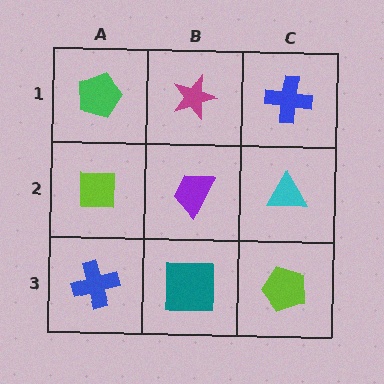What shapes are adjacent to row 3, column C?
A cyan triangle (row 2, column C), a teal square (row 3, column B).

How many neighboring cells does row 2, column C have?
3.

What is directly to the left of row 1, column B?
A green pentagon.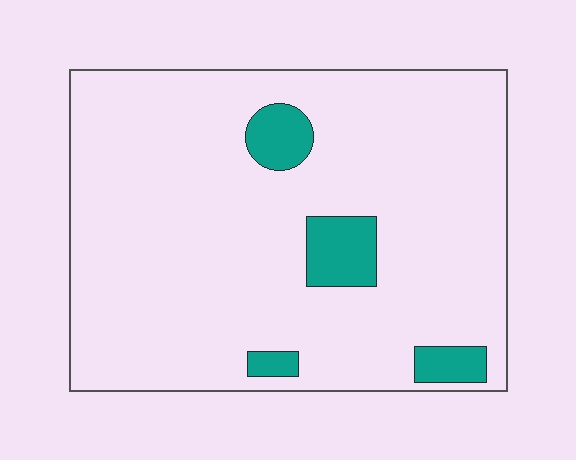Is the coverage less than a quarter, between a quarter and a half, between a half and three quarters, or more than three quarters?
Less than a quarter.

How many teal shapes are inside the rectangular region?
4.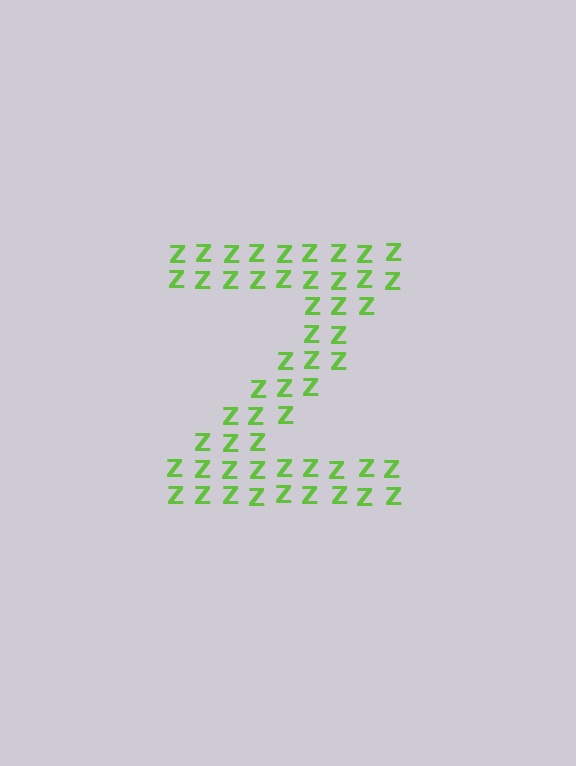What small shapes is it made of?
It is made of small letter Z's.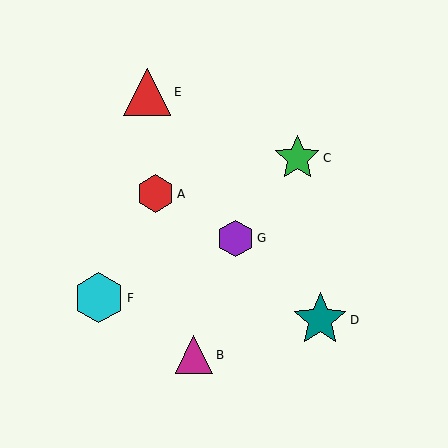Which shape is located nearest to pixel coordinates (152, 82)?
The red triangle (labeled E) at (147, 92) is nearest to that location.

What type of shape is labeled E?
Shape E is a red triangle.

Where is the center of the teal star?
The center of the teal star is at (320, 320).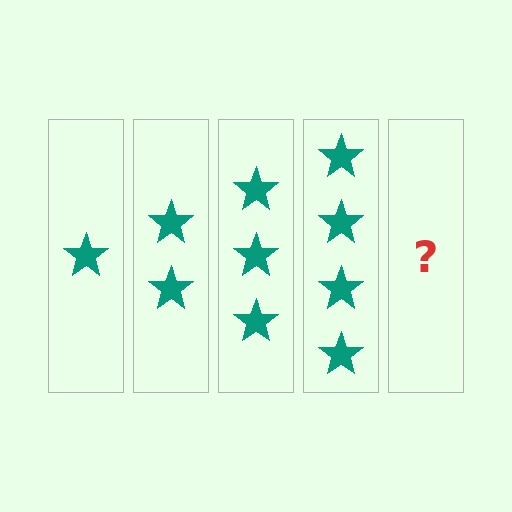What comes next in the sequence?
The next element should be 5 stars.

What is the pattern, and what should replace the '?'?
The pattern is that each step adds one more star. The '?' should be 5 stars.